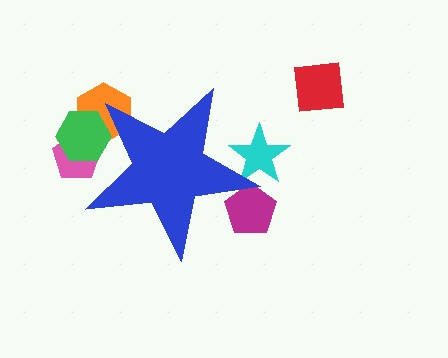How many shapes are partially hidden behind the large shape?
5 shapes are partially hidden.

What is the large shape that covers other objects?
A blue star.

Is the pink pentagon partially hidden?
Yes, the pink pentagon is partially hidden behind the blue star.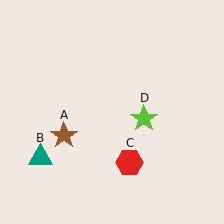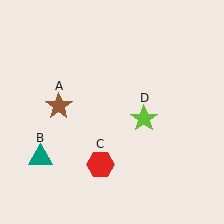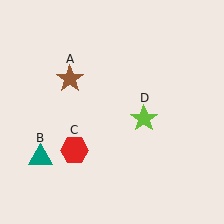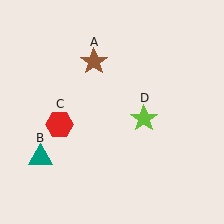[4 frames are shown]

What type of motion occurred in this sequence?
The brown star (object A), red hexagon (object C) rotated clockwise around the center of the scene.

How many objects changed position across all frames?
2 objects changed position: brown star (object A), red hexagon (object C).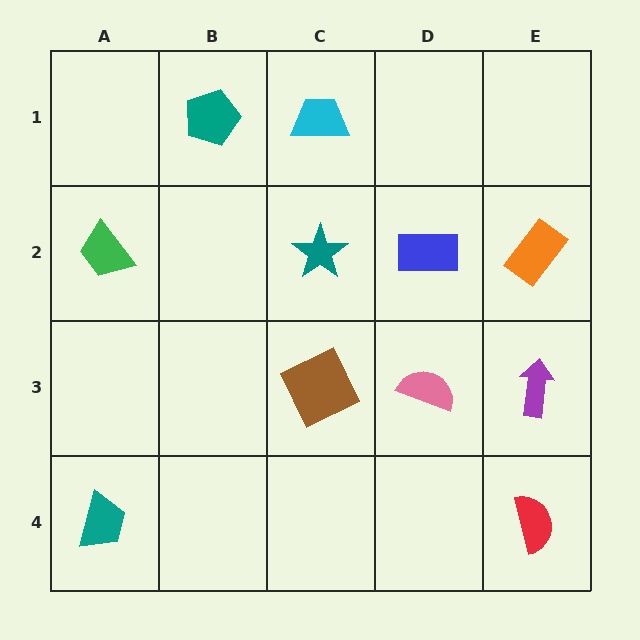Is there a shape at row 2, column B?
No, that cell is empty.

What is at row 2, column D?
A blue rectangle.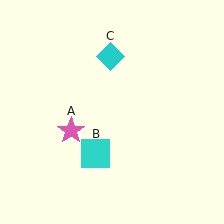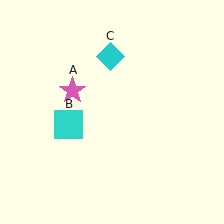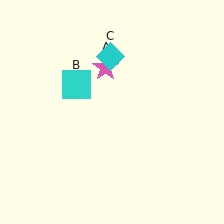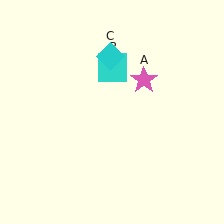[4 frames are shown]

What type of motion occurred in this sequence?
The pink star (object A), cyan square (object B) rotated clockwise around the center of the scene.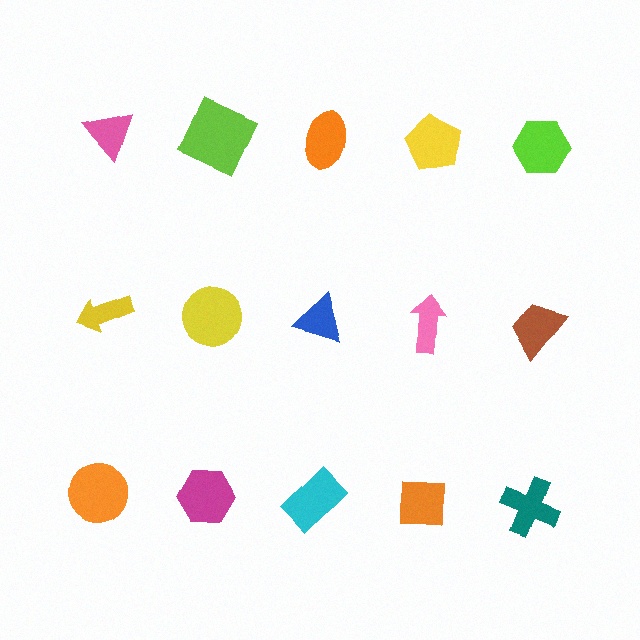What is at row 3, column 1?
An orange circle.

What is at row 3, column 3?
A cyan rectangle.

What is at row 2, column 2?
A yellow circle.